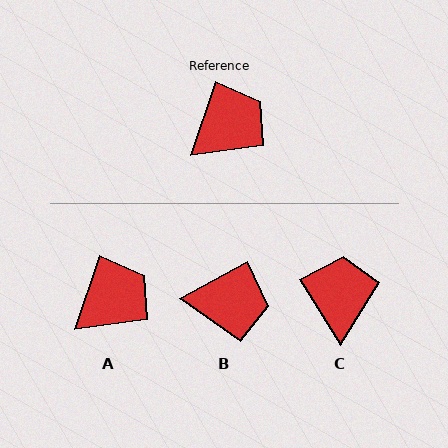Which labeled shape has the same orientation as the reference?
A.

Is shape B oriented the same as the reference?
No, it is off by about 42 degrees.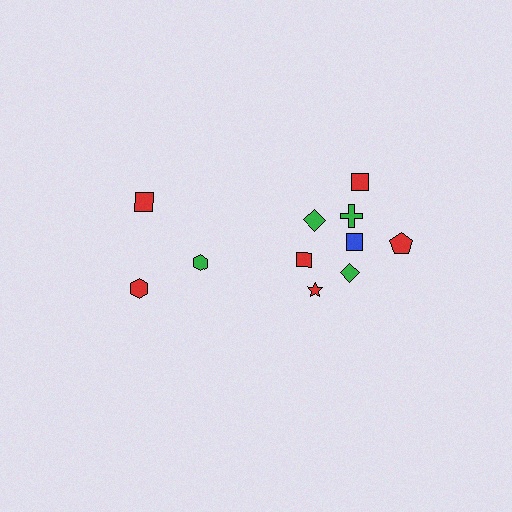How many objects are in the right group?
There are 8 objects.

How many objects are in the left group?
There are 3 objects.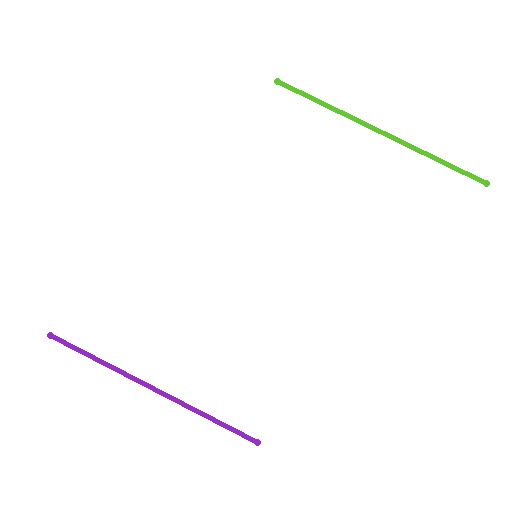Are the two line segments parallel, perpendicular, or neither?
Parallel — their directions differ by only 1.3°.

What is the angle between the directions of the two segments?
Approximately 1 degree.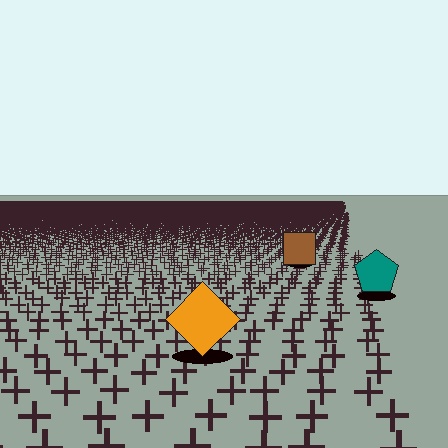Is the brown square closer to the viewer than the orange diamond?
No. The orange diamond is closer — you can tell from the texture gradient: the ground texture is coarser near it.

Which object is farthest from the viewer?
The brown square is farthest from the viewer. It appears smaller and the ground texture around it is denser.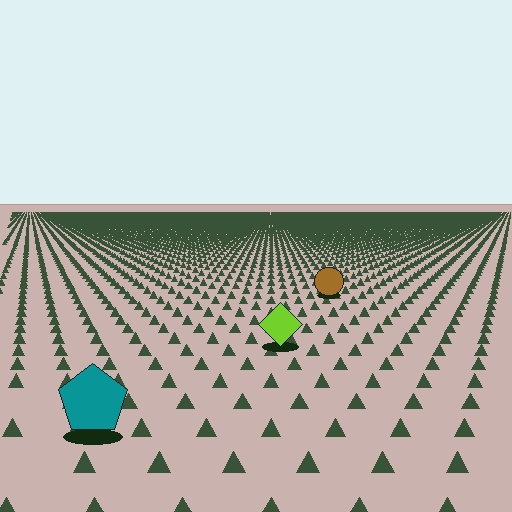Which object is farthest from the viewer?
The brown circle is farthest from the viewer. It appears smaller and the ground texture around it is denser.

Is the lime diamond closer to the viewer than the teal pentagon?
No. The teal pentagon is closer — you can tell from the texture gradient: the ground texture is coarser near it.